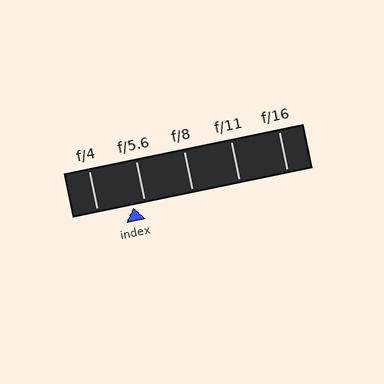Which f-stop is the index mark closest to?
The index mark is closest to f/5.6.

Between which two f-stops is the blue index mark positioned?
The index mark is between f/4 and f/5.6.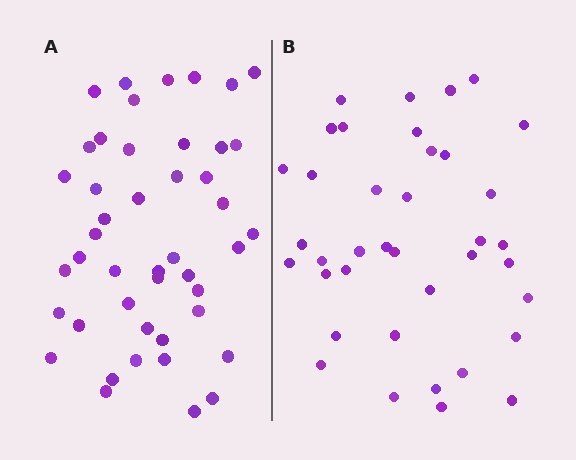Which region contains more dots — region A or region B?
Region A (the left region) has more dots.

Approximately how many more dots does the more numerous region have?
Region A has roughly 8 or so more dots than region B.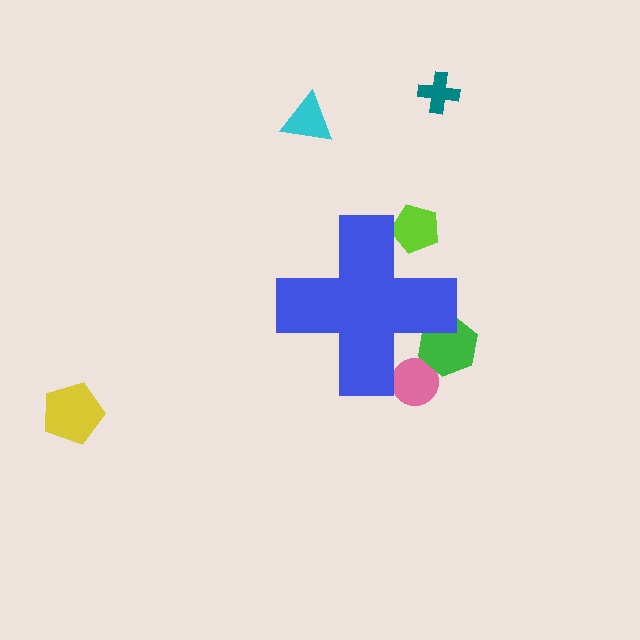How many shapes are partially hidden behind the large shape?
3 shapes are partially hidden.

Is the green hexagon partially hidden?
Yes, the green hexagon is partially hidden behind the blue cross.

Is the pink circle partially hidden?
Yes, the pink circle is partially hidden behind the blue cross.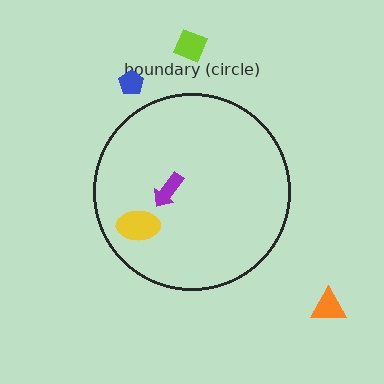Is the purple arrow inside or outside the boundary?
Inside.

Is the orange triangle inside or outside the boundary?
Outside.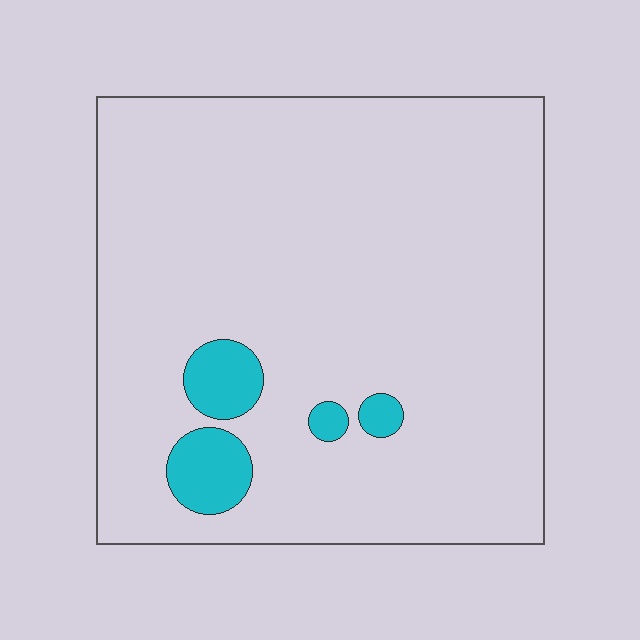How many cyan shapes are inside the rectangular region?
4.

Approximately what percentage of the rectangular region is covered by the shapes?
Approximately 5%.